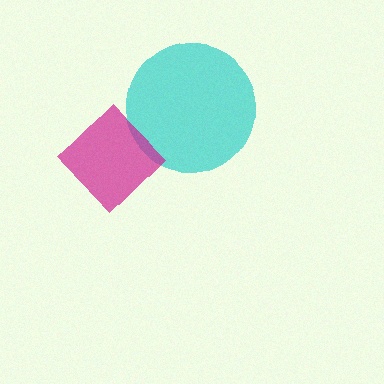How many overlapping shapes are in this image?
There are 2 overlapping shapes in the image.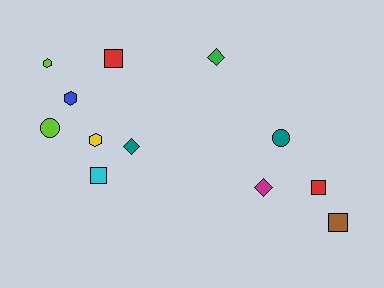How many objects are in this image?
There are 12 objects.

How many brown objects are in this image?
There is 1 brown object.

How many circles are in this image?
There are 2 circles.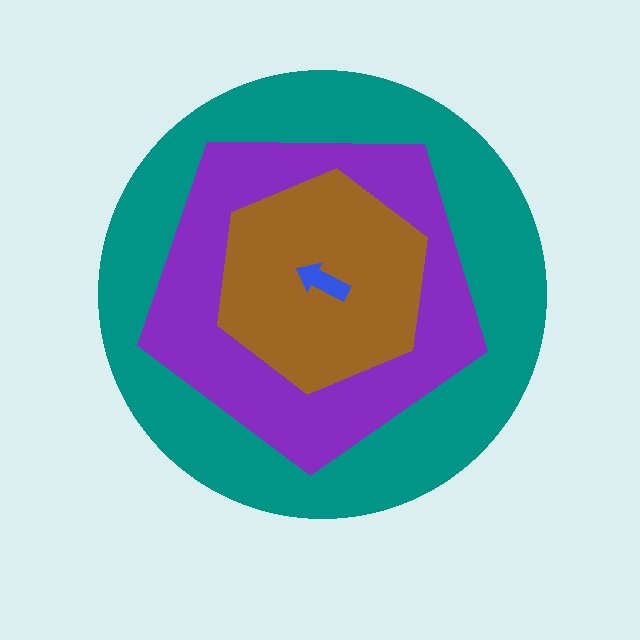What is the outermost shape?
The teal circle.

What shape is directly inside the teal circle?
The purple pentagon.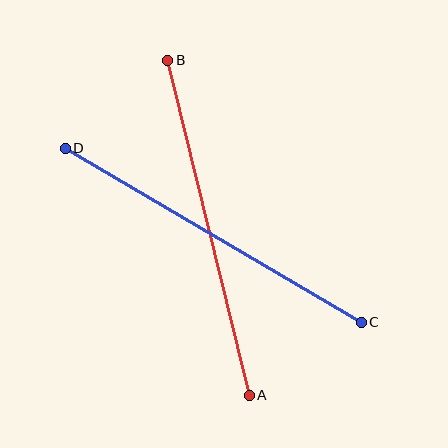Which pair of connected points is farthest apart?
Points A and B are farthest apart.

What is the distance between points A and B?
The distance is approximately 344 pixels.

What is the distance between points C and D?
The distance is approximately 343 pixels.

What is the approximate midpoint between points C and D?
The midpoint is at approximately (213, 235) pixels.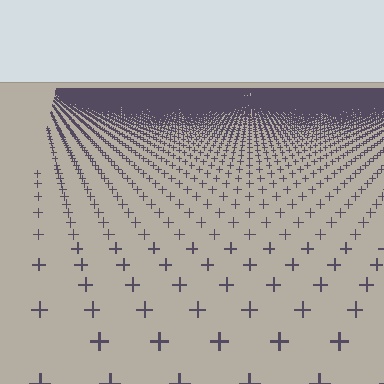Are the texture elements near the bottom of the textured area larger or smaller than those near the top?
Larger. Near the bottom, elements are closer to the viewer and appear at a bigger on-screen size.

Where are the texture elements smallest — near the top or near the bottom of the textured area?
Near the top.